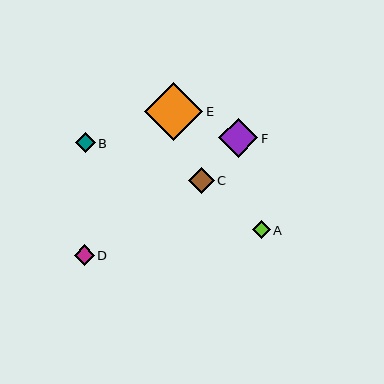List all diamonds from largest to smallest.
From largest to smallest: E, F, C, D, B, A.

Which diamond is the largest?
Diamond E is the largest with a size of approximately 58 pixels.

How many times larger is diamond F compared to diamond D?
Diamond F is approximately 1.9 times the size of diamond D.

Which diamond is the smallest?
Diamond A is the smallest with a size of approximately 18 pixels.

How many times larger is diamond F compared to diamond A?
Diamond F is approximately 2.2 times the size of diamond A.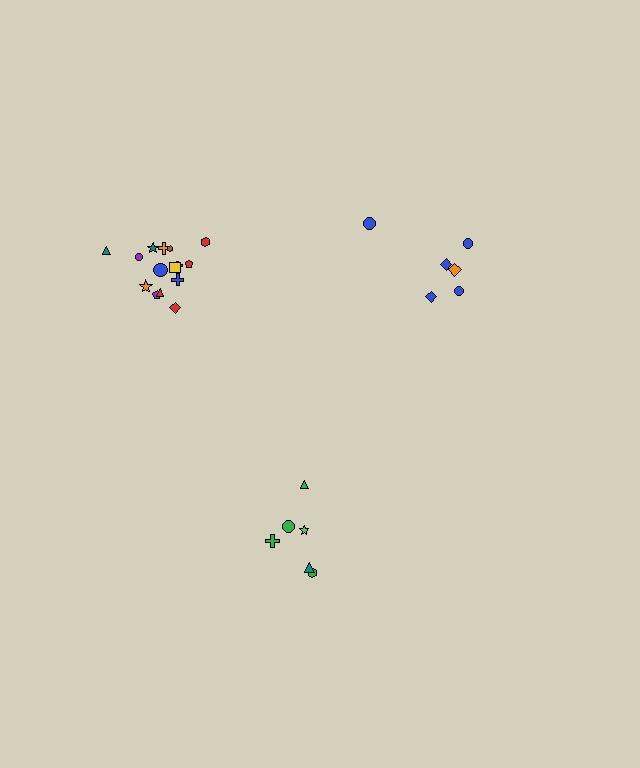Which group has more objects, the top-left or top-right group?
The top-left group.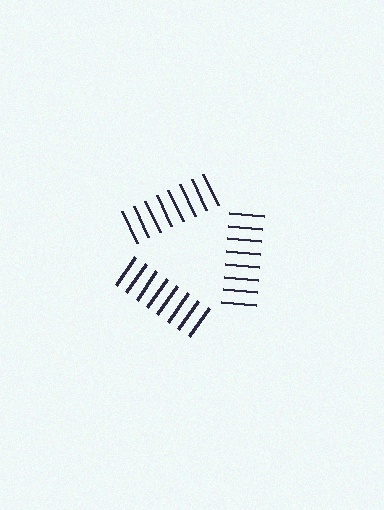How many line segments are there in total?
24 — 8 along each of the 3 edges.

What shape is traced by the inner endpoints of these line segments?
An illusory triangle — the line segments terminate on its edges but no continuous stroke is drawn.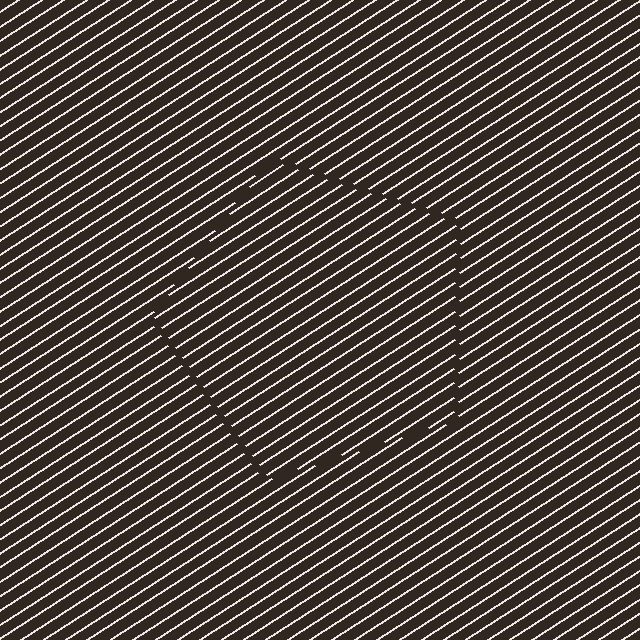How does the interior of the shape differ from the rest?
The interior of the shape contains the same grating, shifted by half a period — the contour is defined by the phase discontinuity where line-ends from the inner and outer gratings abut.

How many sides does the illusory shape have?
5 sides — the line-ends trace a pentagon.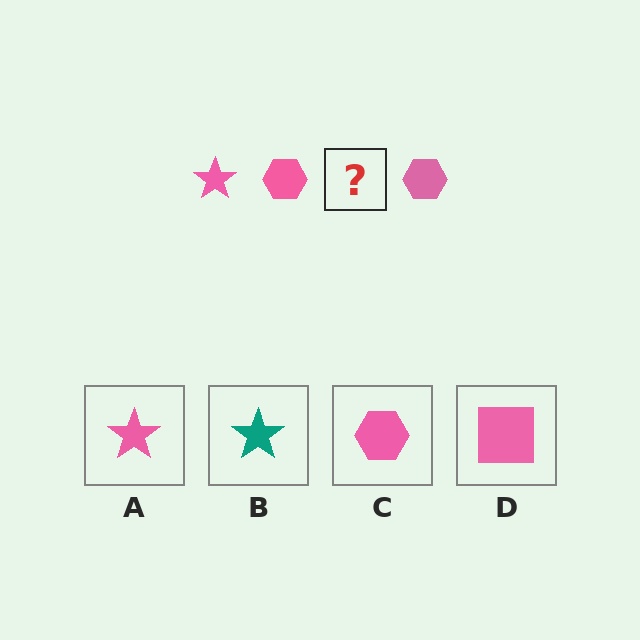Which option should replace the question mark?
Option A.